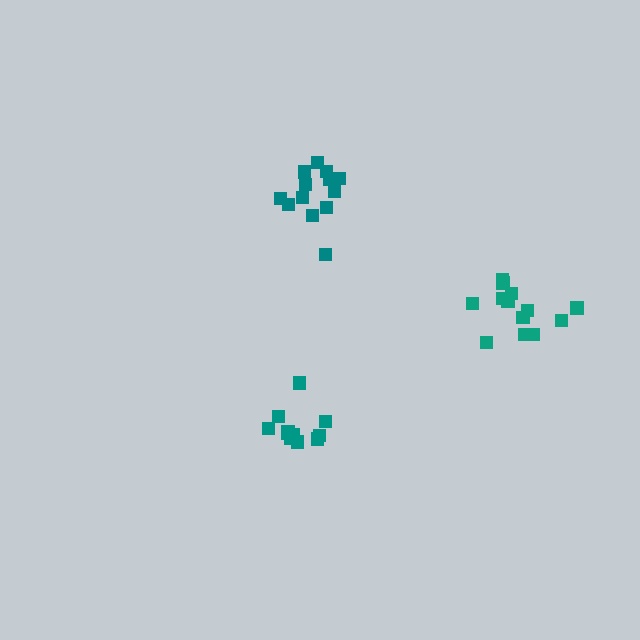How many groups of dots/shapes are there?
There are 3 groups.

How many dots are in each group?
Group 1: 13 dots, Group 2: 11 dots, Group 3: 14 dots (38 total).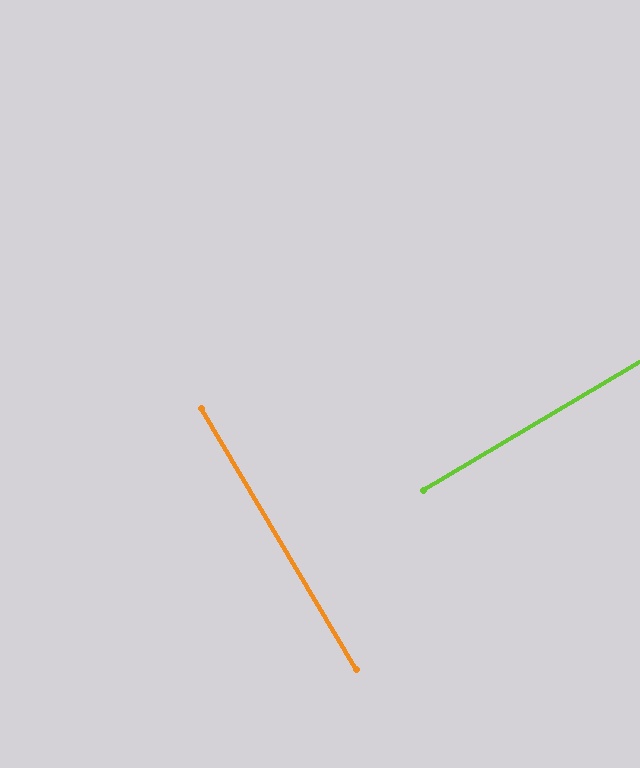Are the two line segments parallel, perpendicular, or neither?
Perpendicular — they meet at approximately 90°.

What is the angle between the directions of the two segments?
Approximately 90 degrees.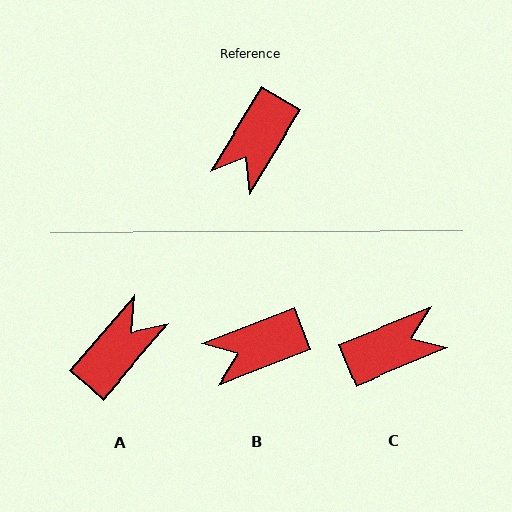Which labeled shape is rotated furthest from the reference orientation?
A, about 170 degrees away.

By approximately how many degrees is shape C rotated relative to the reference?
Approximately 143 degrees counter-clockwise.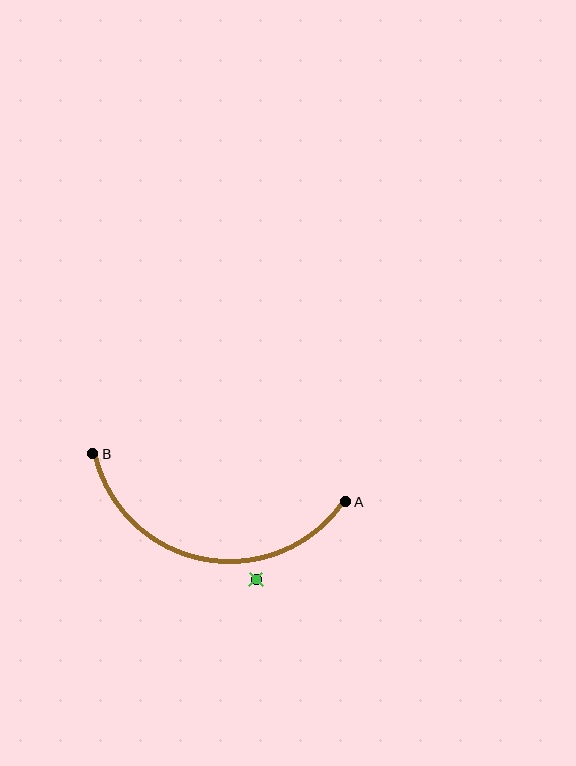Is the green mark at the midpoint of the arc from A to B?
No — the green mark does not lie on the arc at all. It sits slightly outside the curve.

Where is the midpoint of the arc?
The arc midpoint is the point on the curve farthest from the straight line joining A and B. It sits below that line.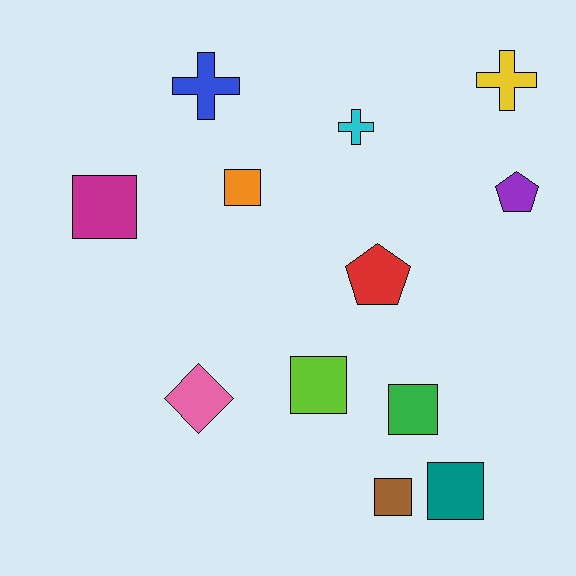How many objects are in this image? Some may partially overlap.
There are 12 objects.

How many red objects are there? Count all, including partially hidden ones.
There is 1 red object.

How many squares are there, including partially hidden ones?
There are 6 squares.